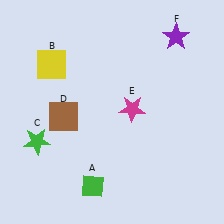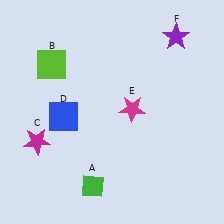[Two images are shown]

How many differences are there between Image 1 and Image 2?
There are 3 differences between the two images.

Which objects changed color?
B changed from yellow to lime. C changed from green to magenta. D changed from brown to blue.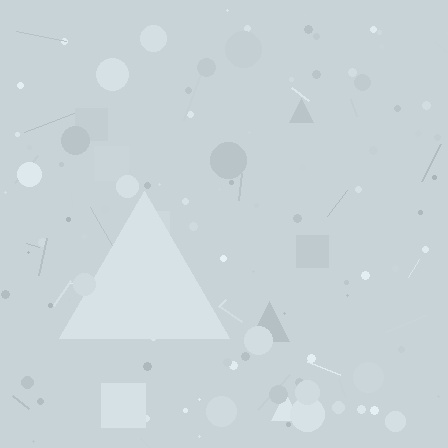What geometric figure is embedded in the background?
A triangle is embedded in the background.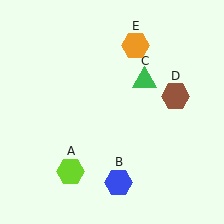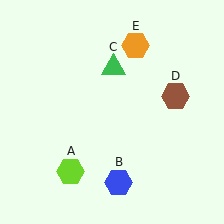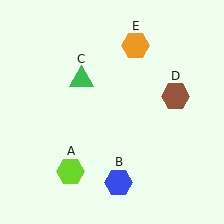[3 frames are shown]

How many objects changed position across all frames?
1 object changed position: green triangle (object C).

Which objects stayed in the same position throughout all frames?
Lime hexagon (object A) and blue hexagon (object B) and brown hexagon (object D) and orange hexagon (object E) remained stationary.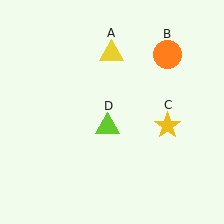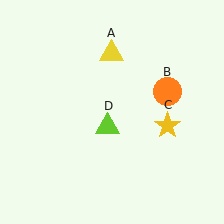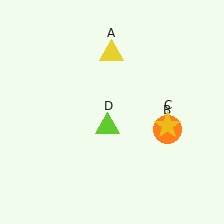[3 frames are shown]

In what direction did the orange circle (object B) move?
The orange circle (object B) moved down.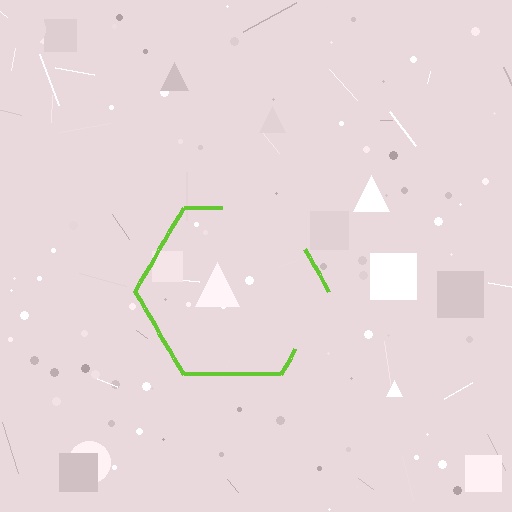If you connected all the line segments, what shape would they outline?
They would outline a hexagon.